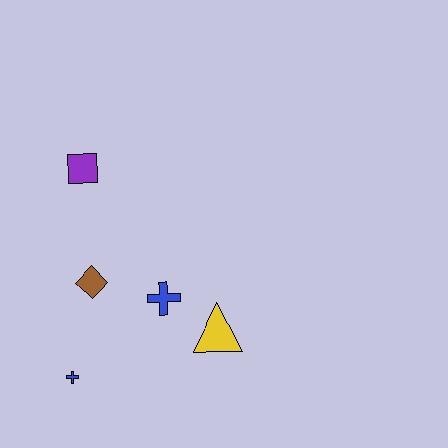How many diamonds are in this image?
There is 1 diamond.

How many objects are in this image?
There are 5 objects.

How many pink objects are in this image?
There are no pink objects.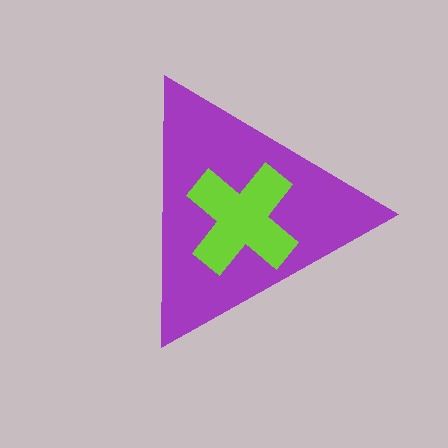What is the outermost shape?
The purple triangle.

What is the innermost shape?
The lime cross.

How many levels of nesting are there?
2.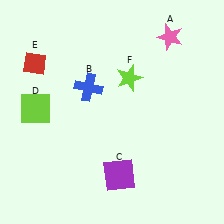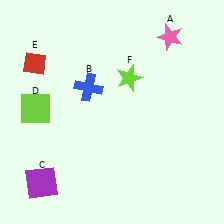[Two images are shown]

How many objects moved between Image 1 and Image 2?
1 object moved between the two images.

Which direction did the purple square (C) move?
The purple square (C) moved left.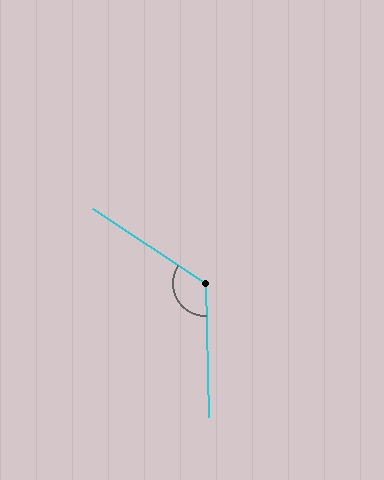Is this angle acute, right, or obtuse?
It is obtuse.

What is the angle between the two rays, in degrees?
Approximately 125 degrees.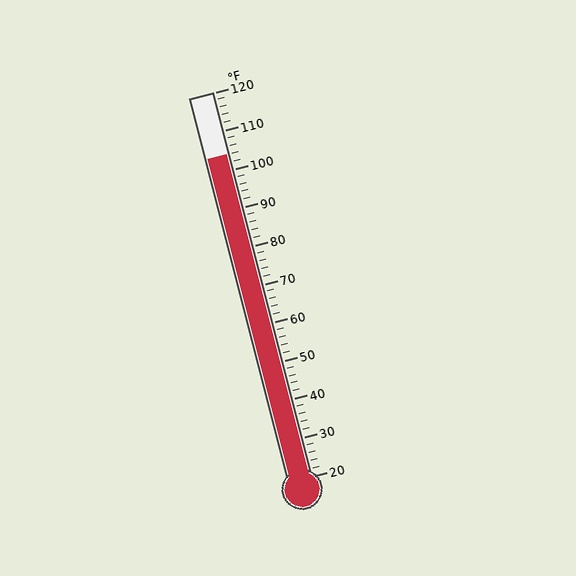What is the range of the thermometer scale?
The thermometer scale ranges from 20°F to 120°F.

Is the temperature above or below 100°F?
The temperature is above 100°F.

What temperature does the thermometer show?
The thermometer shows approximately 104°F.